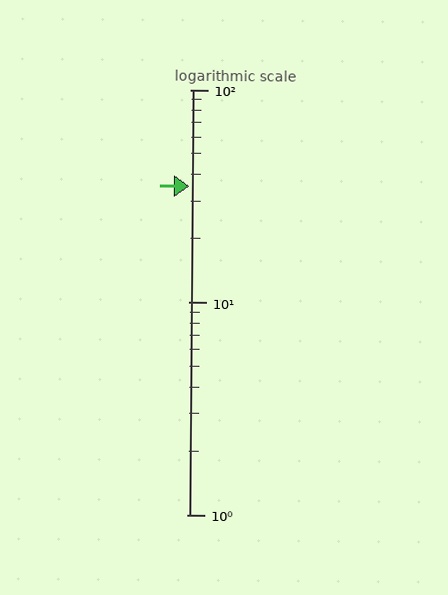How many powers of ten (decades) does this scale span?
The scale spans 2 decades, from 1 to 100.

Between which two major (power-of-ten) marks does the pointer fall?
The pointer is between 10 and 100.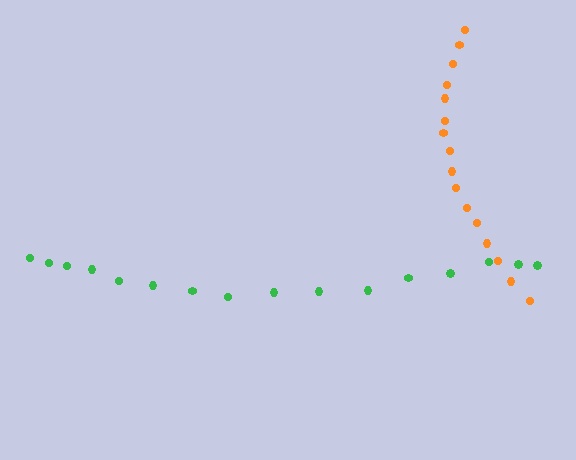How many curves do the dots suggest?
There are 2 distinct paths.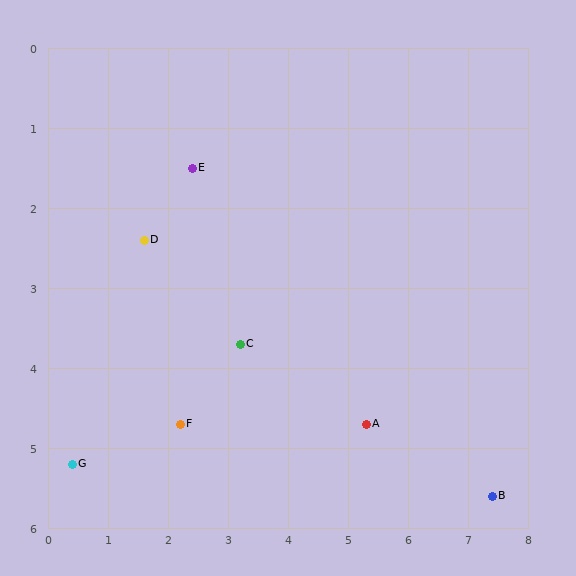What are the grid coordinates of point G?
Point G is at approximately (0.4, 5.2).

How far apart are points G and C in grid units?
Points G and C are about 3.2 grid units apart.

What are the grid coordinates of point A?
Point A is at approximately (5.3, 4.7).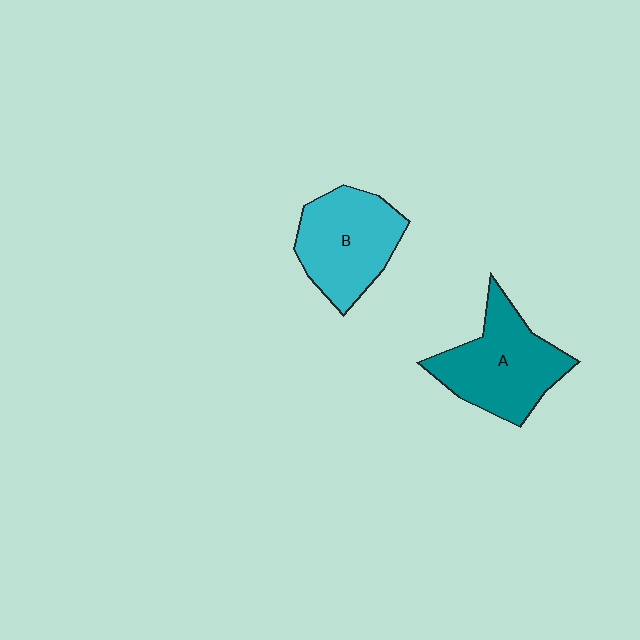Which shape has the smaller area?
Shape B (cyan).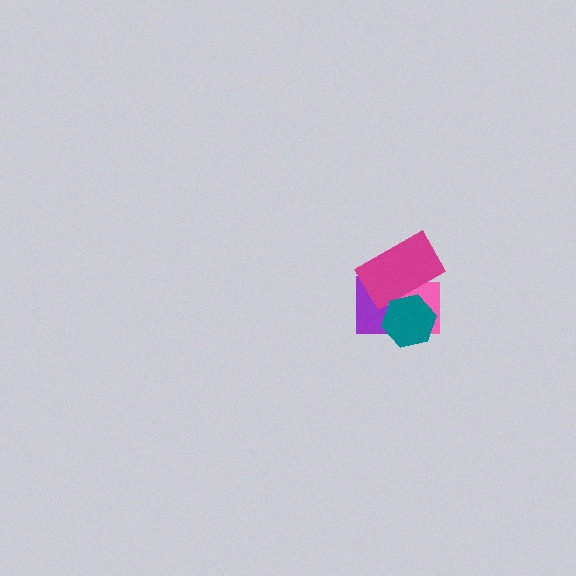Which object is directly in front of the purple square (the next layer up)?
The pink square is directly in front of the purple square.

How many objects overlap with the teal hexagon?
3 objects overlap with the teal hexagon.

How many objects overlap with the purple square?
3 objects overlap with the purple square.